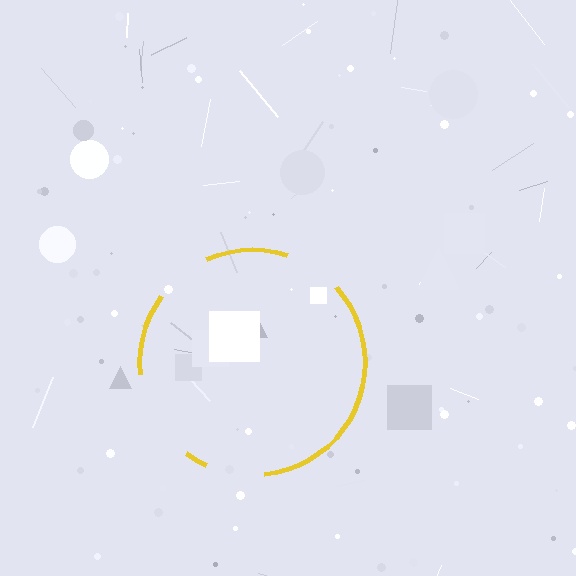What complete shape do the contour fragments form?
The contour fragments form a circle.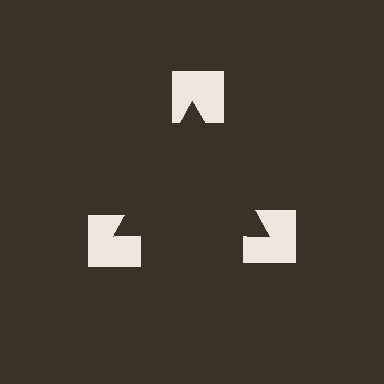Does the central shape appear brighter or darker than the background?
It typically appears slightly darker than the background, even though no actual brightness change is drawn.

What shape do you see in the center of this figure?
An illusory triangle — its edges are inferred from the aligned wedge cuts in the notched squares, not physically drawn.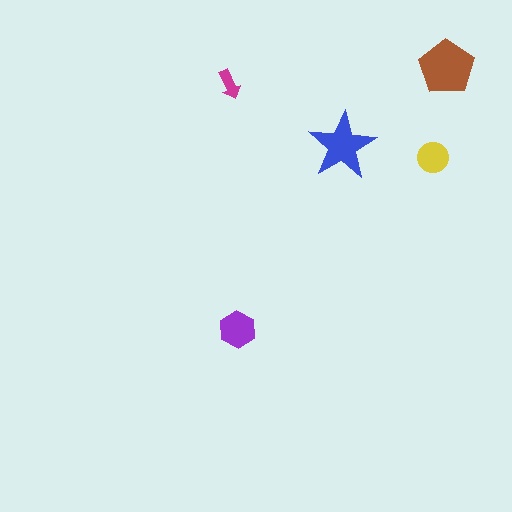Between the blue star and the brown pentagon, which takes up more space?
The brown pentagon.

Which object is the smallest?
The magenta arrow.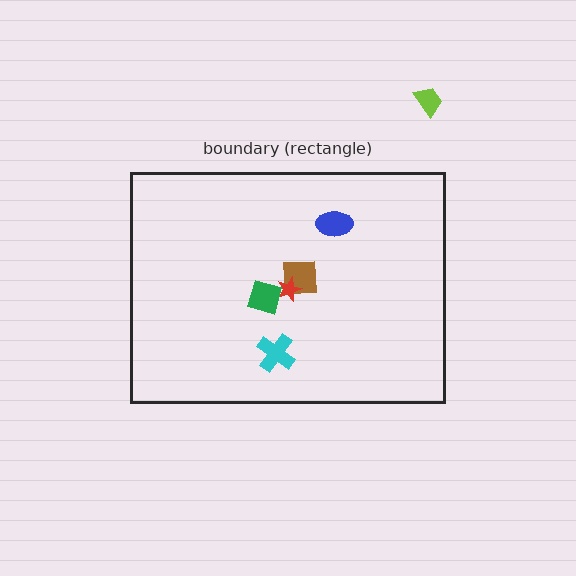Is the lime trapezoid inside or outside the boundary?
Outside.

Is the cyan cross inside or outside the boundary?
Inside.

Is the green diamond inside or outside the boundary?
Inside.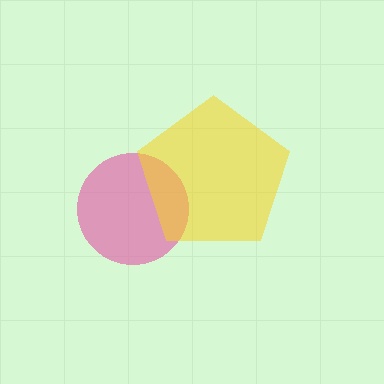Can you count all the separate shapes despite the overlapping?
Yes, there are 2 separate shapes.